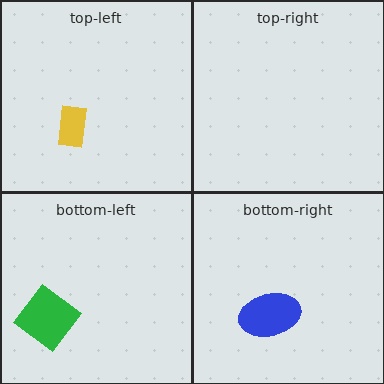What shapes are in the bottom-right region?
The blue ellipse.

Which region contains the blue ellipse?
The bottom-right region.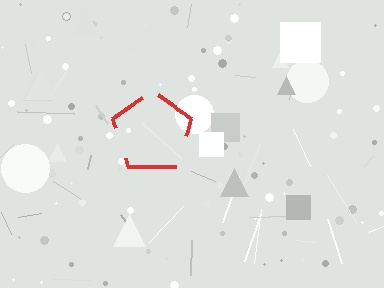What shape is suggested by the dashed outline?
The dashed outline suggests a pentagon.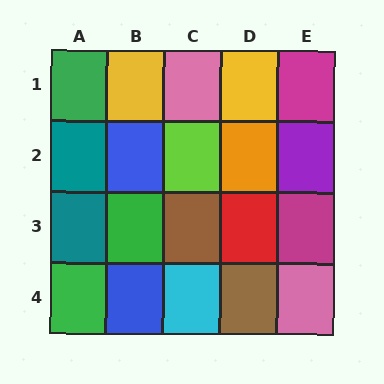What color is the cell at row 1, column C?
Pink.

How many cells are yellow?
2 cells are yellow.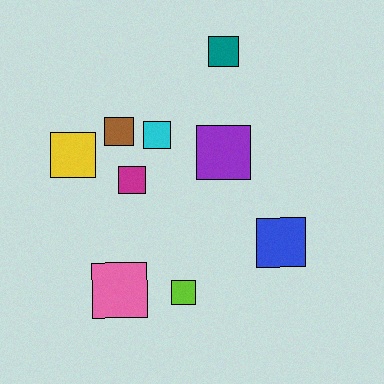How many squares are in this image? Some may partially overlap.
There are 9 squares.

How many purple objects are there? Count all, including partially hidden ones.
There is 1 purple object.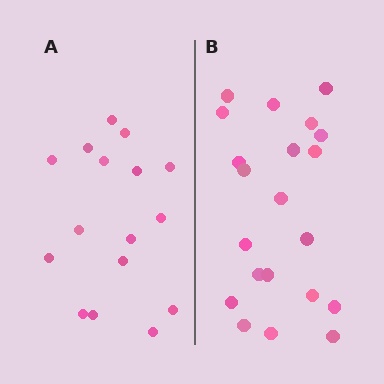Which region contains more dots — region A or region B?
Region B (the right region) has more dots.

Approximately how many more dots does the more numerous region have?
Region B has about 5 more dots than region A.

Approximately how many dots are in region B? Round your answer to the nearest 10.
About 20 dots. (The exact count is 21, which rounds to 20.)